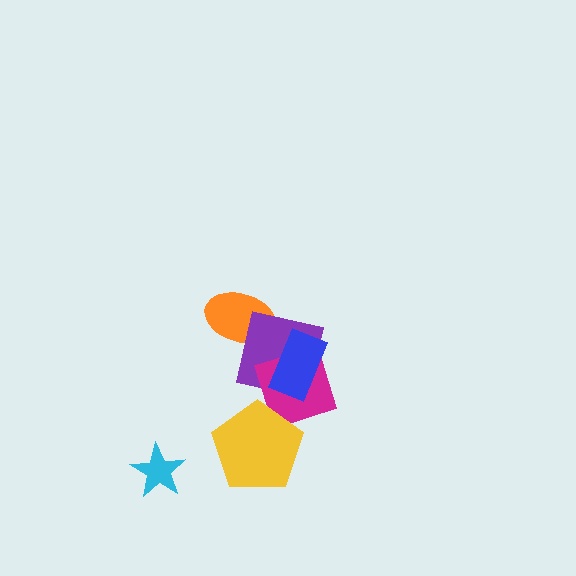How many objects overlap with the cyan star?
0 objects overlap with the cyan star.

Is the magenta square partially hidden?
Yes, it is partially covered by another shape.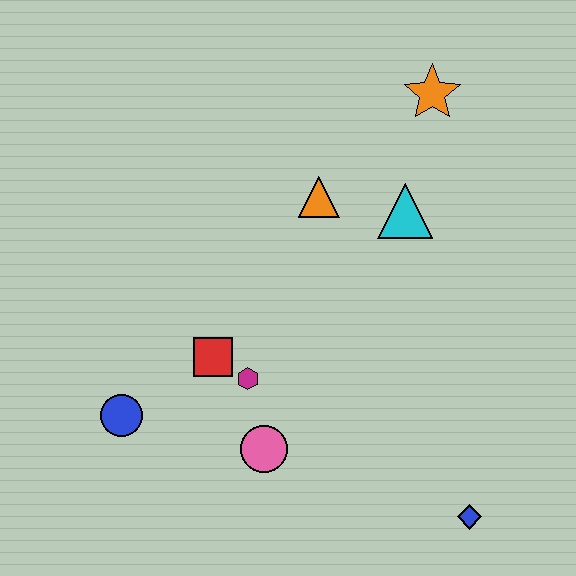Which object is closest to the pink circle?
The magenta hexagon is closest to the pink circle.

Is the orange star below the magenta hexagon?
No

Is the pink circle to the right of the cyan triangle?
No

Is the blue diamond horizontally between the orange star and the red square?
No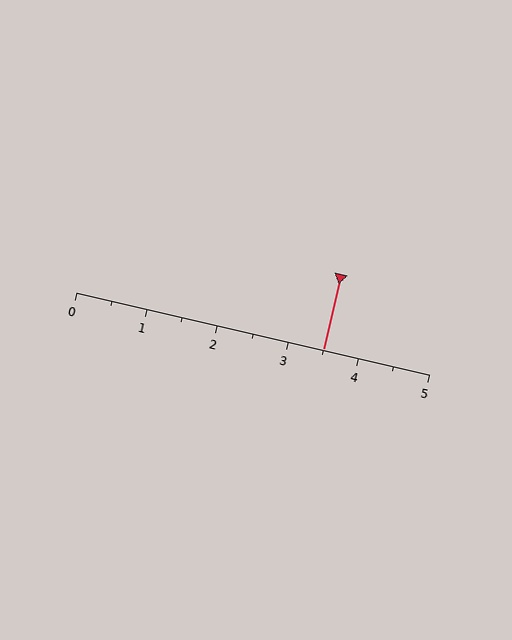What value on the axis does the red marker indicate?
The marker indicates approximately 3.5.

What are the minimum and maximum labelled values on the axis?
The axis runs from 0 to 5.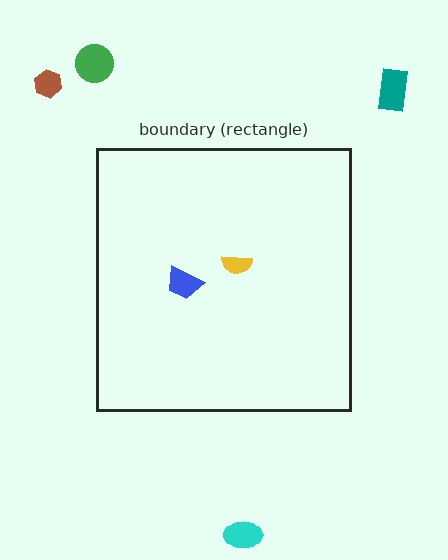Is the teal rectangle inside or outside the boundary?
Outside.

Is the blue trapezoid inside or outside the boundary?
Inside.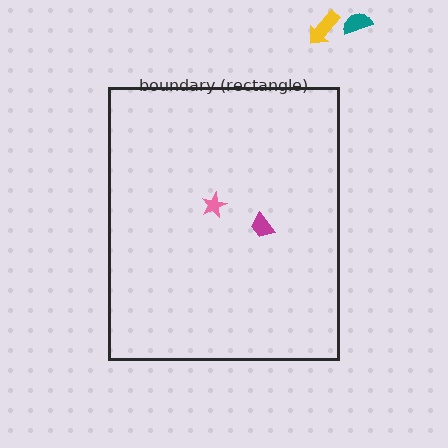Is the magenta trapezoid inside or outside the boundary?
Inside.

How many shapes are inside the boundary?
2 inside, 2 outside.